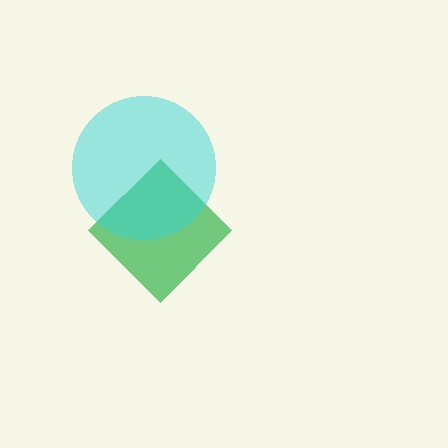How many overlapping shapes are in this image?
There are 2 overlapping shapes in the image.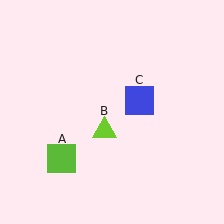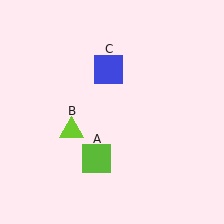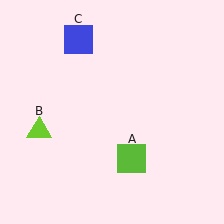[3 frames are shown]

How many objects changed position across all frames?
3 objects changed position: lime square (object A), lime triangle (object B), blue square (object C).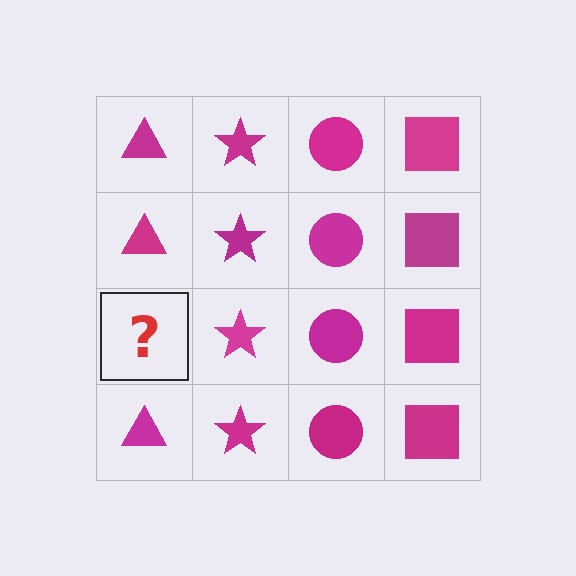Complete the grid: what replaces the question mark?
The question mark should be replaced with a magenta triangle.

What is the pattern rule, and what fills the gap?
The rule is that each column has a consistent shape. The gap should be filled with a magenta triangle.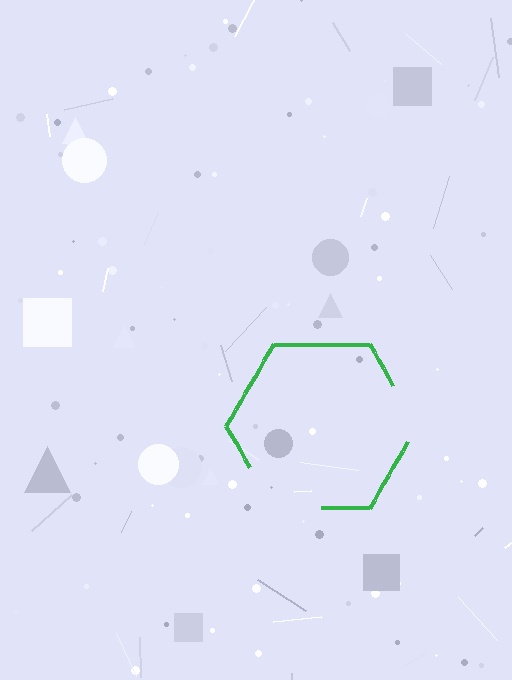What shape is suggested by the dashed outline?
The dashed outline suggests a hexagon.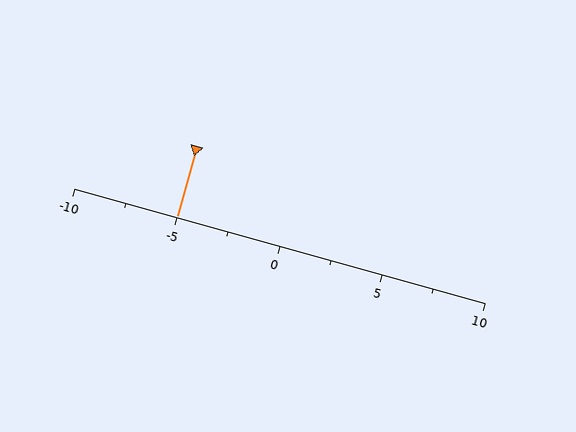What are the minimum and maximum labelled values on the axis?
The axis runs from -10 to 10.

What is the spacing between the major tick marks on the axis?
The major ticks are spaced 5 apart.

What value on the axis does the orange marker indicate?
The marker indicates approximately -5.